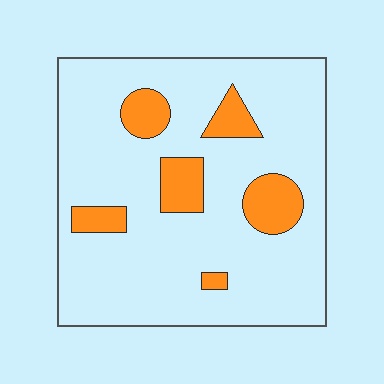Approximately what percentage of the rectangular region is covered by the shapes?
Approximately 15%.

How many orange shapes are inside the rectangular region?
6.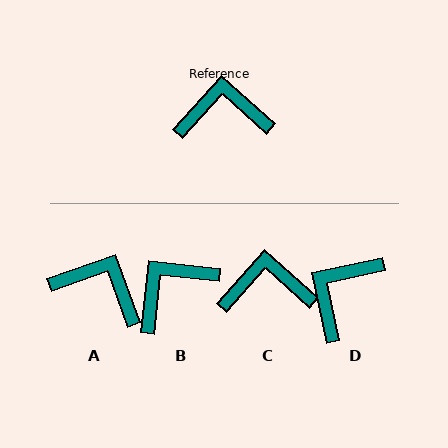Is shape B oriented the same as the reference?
No, it is off by about 36 degrees.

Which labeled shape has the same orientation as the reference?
C.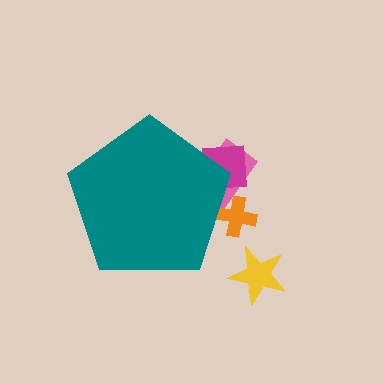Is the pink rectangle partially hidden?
Yes, the pink rectangle is partially hidden behind the teal pentagon.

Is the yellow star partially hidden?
No, the yellow star is fully visible.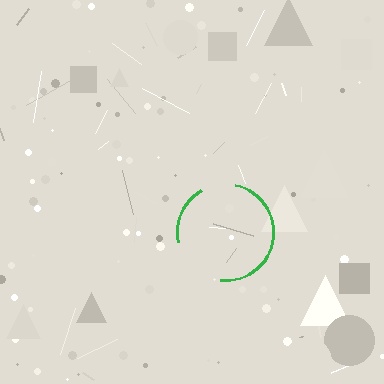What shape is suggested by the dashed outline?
The dashed outline suggests a circle.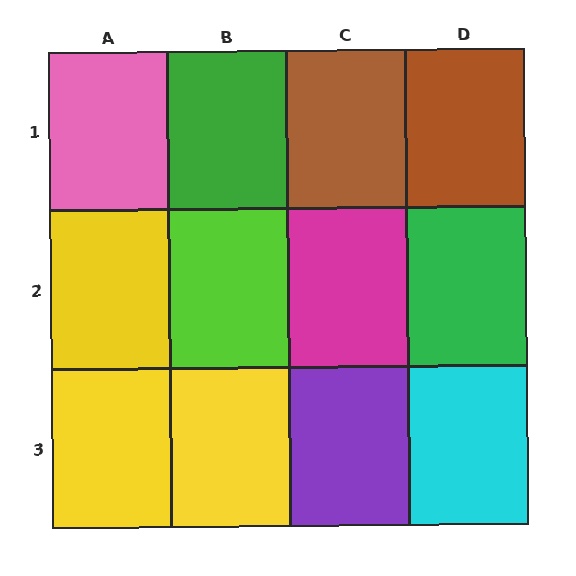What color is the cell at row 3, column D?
Cyan.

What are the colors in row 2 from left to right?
Yellow, lime, magenta, green.